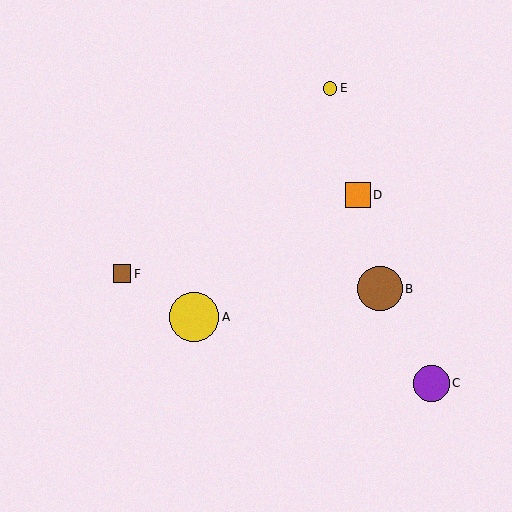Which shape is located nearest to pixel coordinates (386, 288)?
The brown circle (labeled B) at (380, 289) is nearest to that location.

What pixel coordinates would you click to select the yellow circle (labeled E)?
Click at (330, 88) to select the yellow circle E.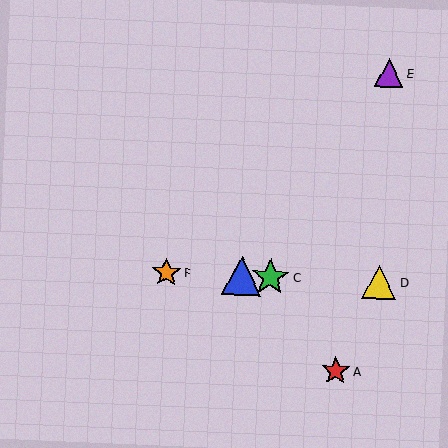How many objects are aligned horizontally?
4 objects (B, C, D, F) are aligned horizontally.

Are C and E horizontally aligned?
No, C is at y≈277 and E is at y≈73.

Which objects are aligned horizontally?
Objects B, C, D, F are aligned horizontally.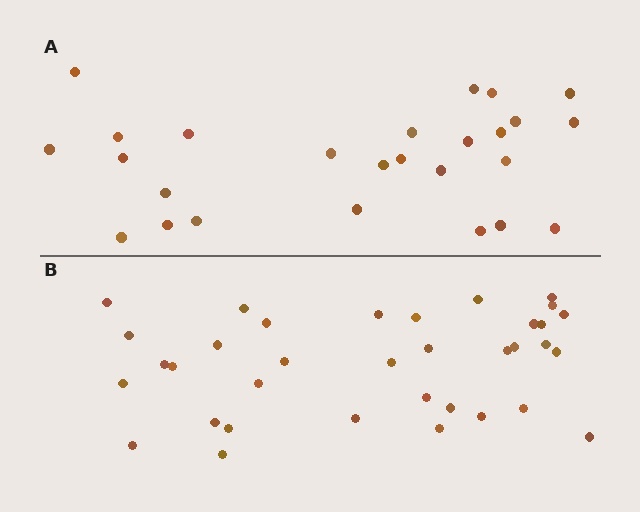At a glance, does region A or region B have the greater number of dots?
Region B (the bottom region) has more dots.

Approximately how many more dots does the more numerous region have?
Region B has roughly 8 or so more dots than region A.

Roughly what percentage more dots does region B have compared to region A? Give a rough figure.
About 35% more.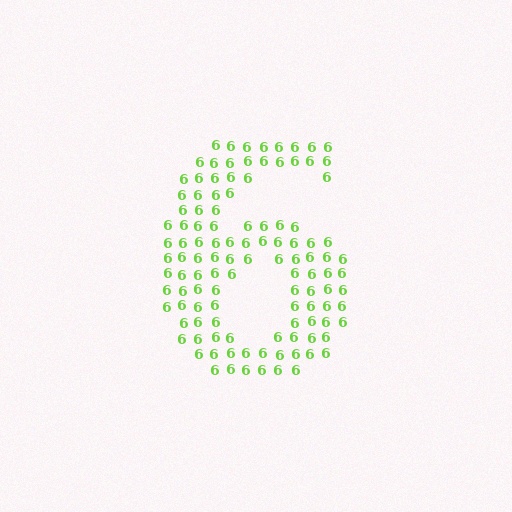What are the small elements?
The small elements are digit 6's.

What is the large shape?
The large shape is the digit 6.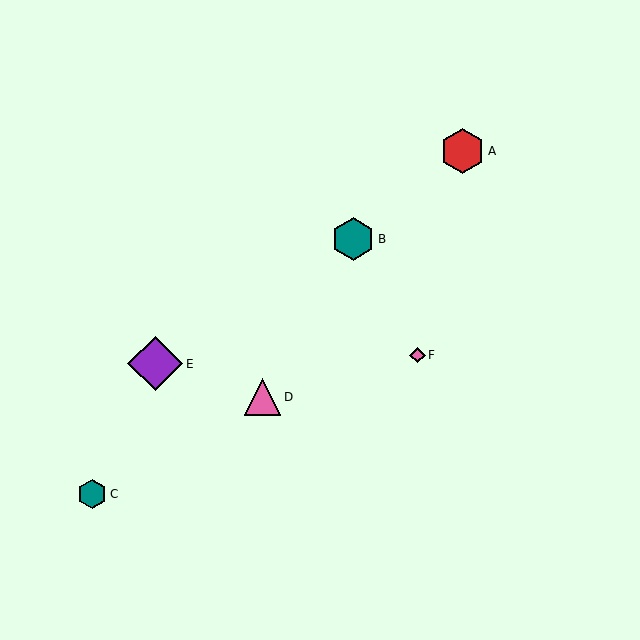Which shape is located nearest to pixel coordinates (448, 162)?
The red hexagon (labeled A) at (463, 151) is nearest to that location.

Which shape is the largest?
The purple diamond (labeled E) is the largest.